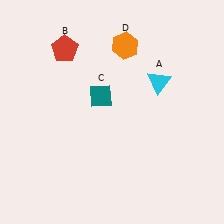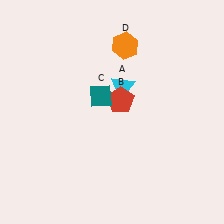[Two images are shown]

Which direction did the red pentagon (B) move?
The red pentagon (B) moved right.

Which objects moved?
The objects that moved are: the cyan triangle (A), the red pentagon (B).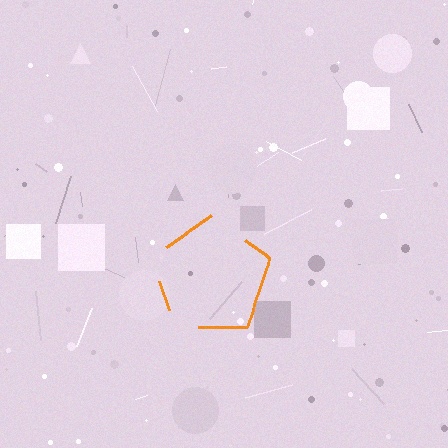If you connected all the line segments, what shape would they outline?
They would outline a pentagon.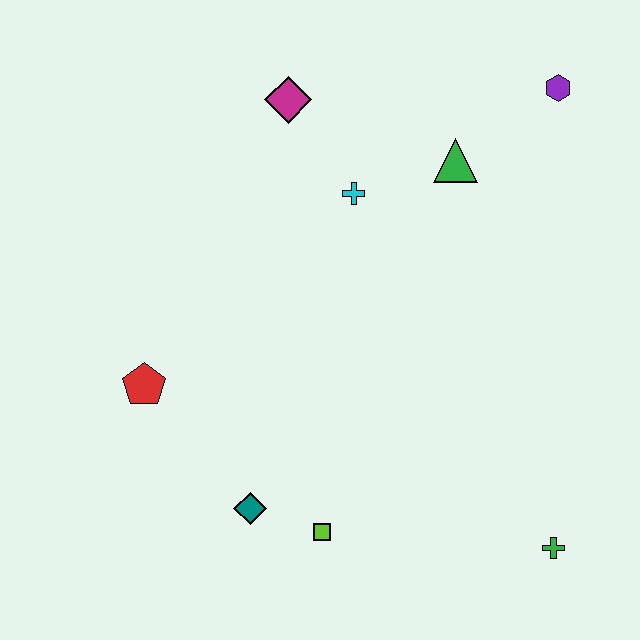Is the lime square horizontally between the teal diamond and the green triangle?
Yes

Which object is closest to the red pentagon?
The teal diamond is closest to the red pentagon.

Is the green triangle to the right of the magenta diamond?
Yes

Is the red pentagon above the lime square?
Yes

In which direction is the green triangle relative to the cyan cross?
The green triangle is to the right of the cyan cross.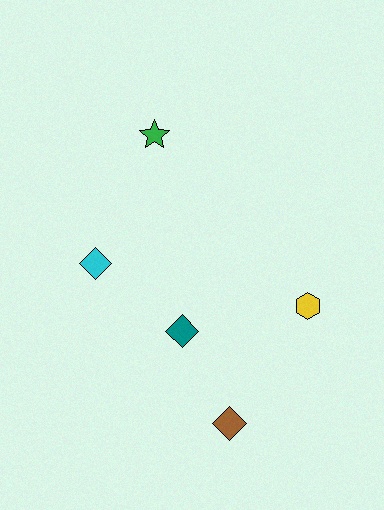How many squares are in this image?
There are no squares.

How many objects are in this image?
There are 5 objects.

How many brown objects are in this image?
There is 1 brown object.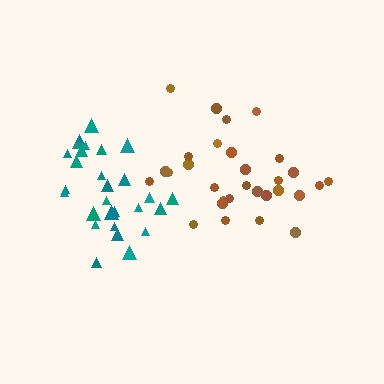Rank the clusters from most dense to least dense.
teal, brown.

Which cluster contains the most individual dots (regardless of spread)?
Brown (30).